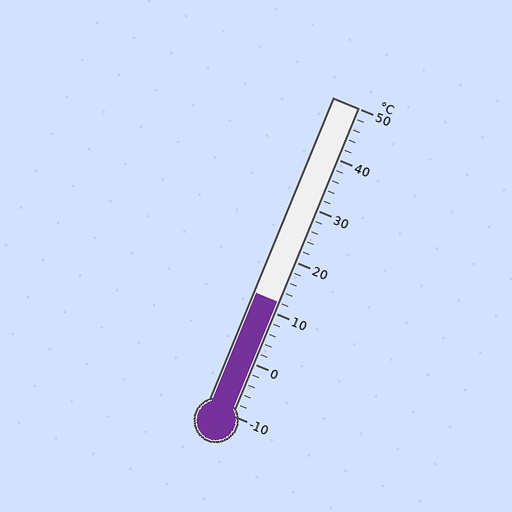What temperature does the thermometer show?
The thermometer shows approximately 12°C.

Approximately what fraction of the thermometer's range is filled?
The thermometer is filled to approximately 35% of its range.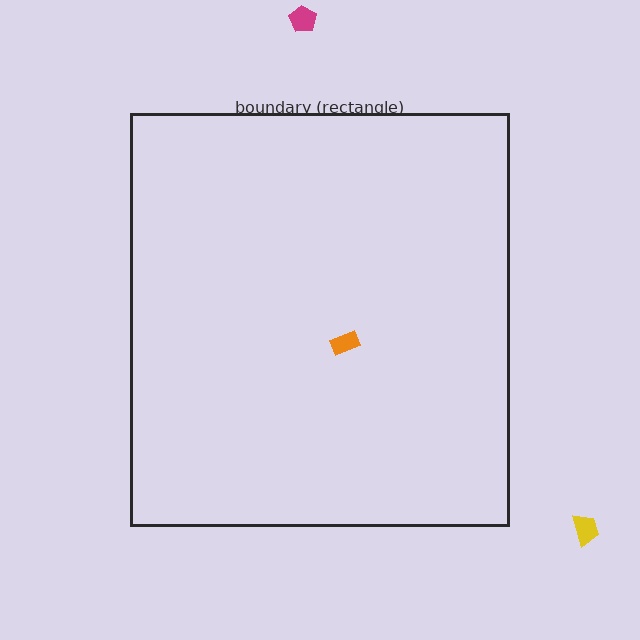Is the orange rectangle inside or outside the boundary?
Inside.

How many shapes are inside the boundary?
1 inside, 2 outside.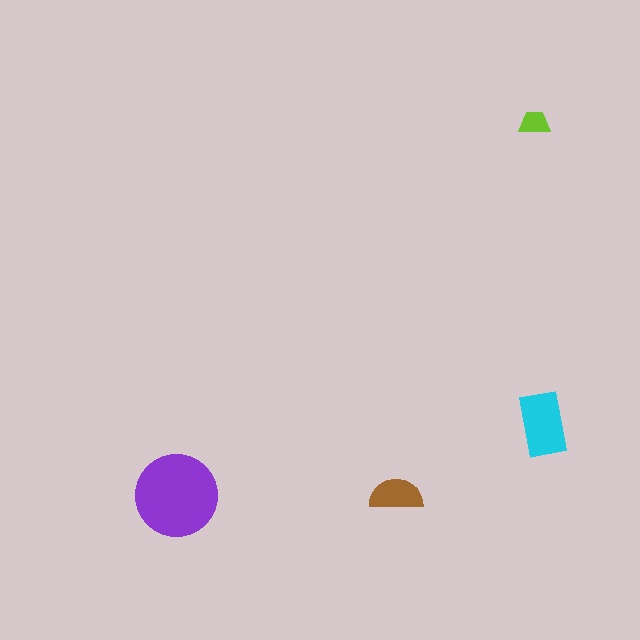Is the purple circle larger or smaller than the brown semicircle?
Larger.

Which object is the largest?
The purple circle.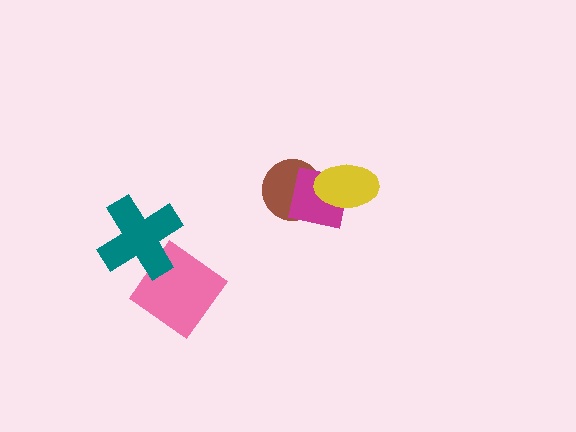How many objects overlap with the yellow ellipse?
2 objects overlap with the yellow ellipse.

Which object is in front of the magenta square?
The yellow ellipse is in front of the magenta square.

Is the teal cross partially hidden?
No, no other shape covers it.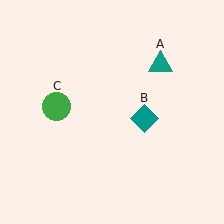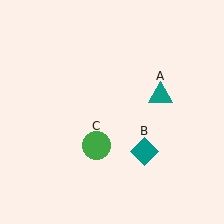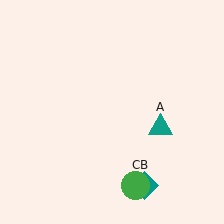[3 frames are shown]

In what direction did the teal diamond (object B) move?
The teal diamond (object B) moved down.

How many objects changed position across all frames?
3 objects changed position: teal triangle (object A), teal diamond (object B), green circle (object C).